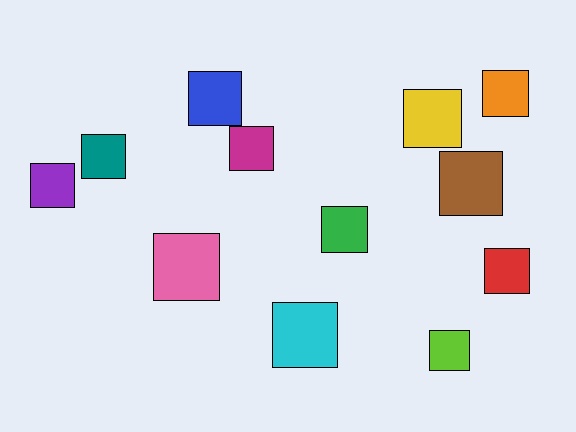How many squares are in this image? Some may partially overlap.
There are 12 squares.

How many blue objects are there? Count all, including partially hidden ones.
There is 1 blue object.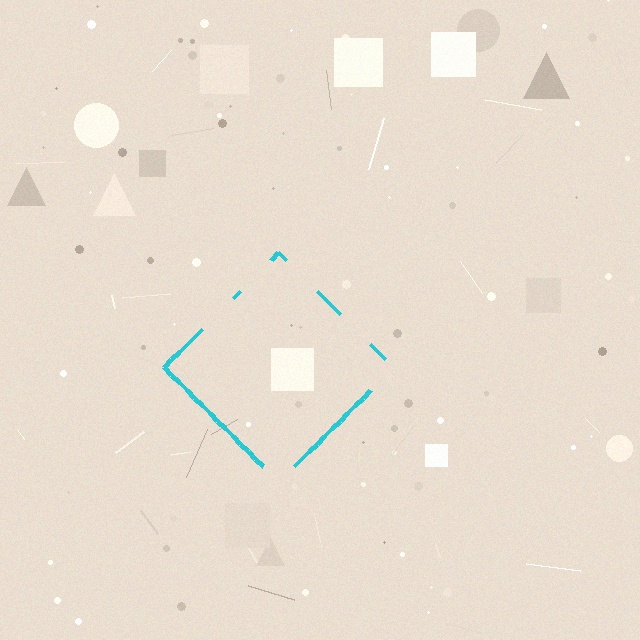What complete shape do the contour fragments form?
The contour fragments form a diamond.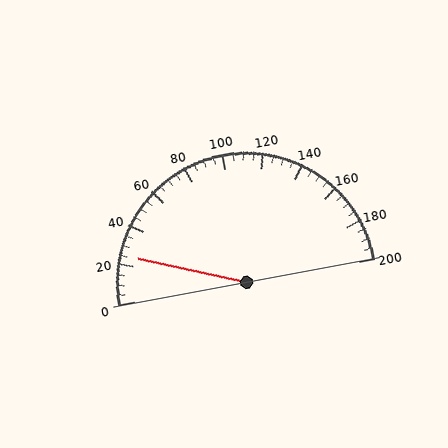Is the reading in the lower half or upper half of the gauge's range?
The reading is in the lower half of the range (0 to 200).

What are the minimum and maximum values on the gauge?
The gauge ranges from 0 to 200.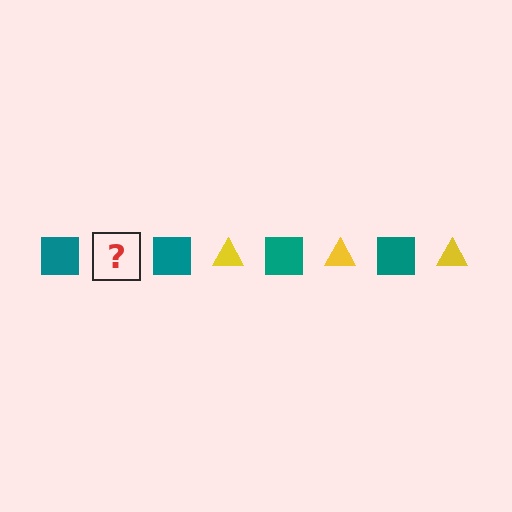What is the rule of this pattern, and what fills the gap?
The rule is that the pattern alternates between teal square and yellow triangle. The gap should be filled with a yellow triangle.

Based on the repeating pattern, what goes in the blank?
The blank should be a yellow triangle.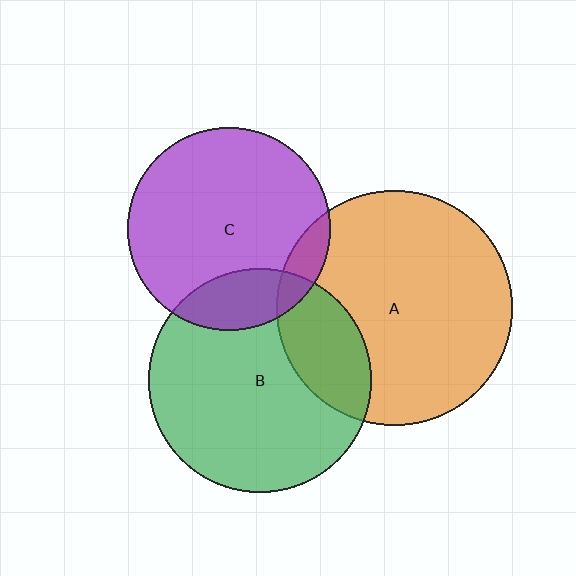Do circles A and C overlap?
Yes.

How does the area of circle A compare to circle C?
Approximately 1.3 times.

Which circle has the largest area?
Circle A (orange).